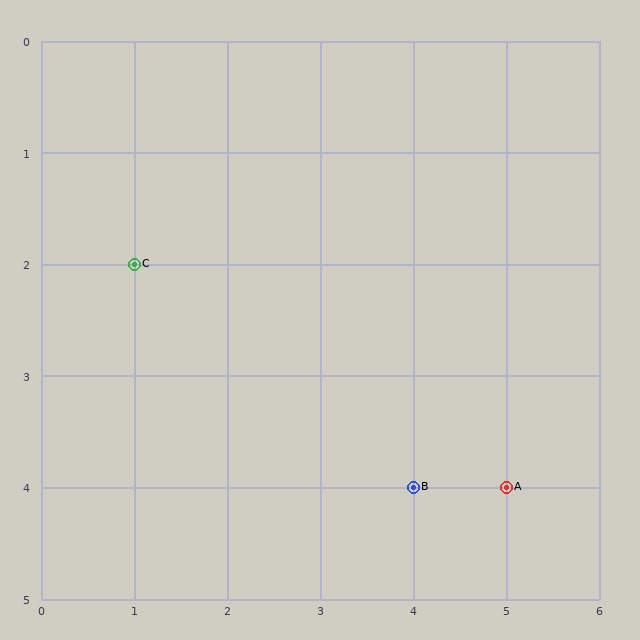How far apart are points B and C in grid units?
Points B and C are 3 columns and 2 rows apart (about 3.6 grid units diagonally).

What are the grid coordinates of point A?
Point A is at grid coordinates (5, 4).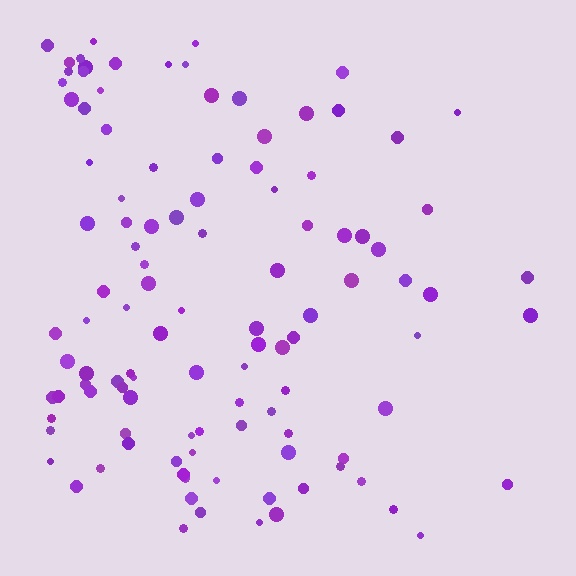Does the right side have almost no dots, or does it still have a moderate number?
Still a moderate number, just noticeably fewer than the left.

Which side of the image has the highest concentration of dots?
The left.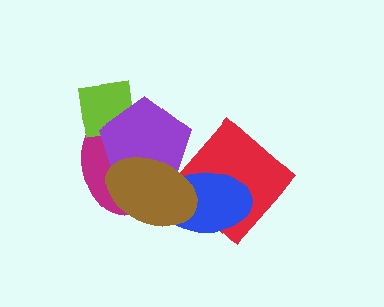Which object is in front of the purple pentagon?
The brown ellipse is in front of the purple pentagon.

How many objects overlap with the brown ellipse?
4 objects overlap with the brown ellipse.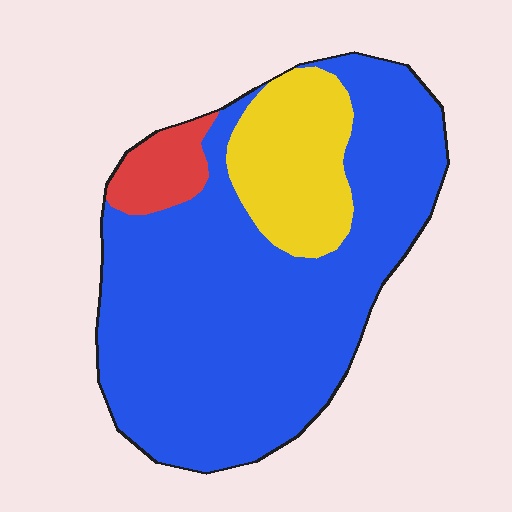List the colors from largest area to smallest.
From largest to smallest: blue, yellow, red.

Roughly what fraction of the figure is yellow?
Yellow covers 18% of the figure.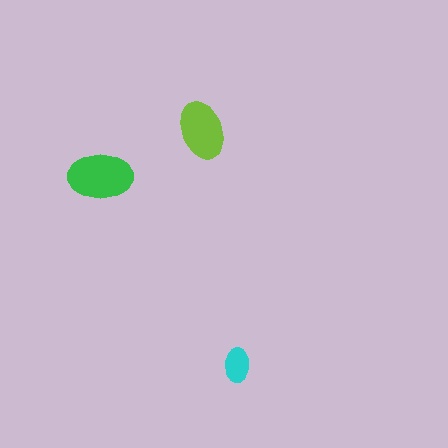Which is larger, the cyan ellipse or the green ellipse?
The green one.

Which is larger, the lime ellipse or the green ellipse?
The green one.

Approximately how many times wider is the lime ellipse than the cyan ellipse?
About 1.5 times wider.